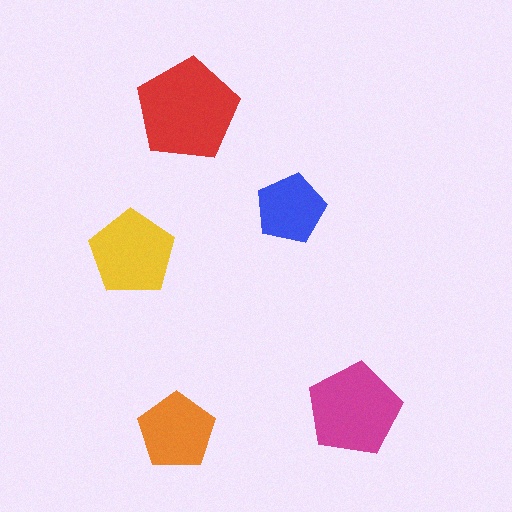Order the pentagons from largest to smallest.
the red one, the magenta one, the yellow one, the orange one, the blue one.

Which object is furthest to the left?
The yellow pentagon is leftmost.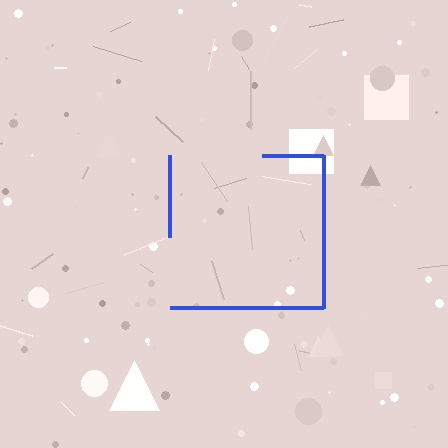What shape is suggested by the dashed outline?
The dashed outline suggests a square.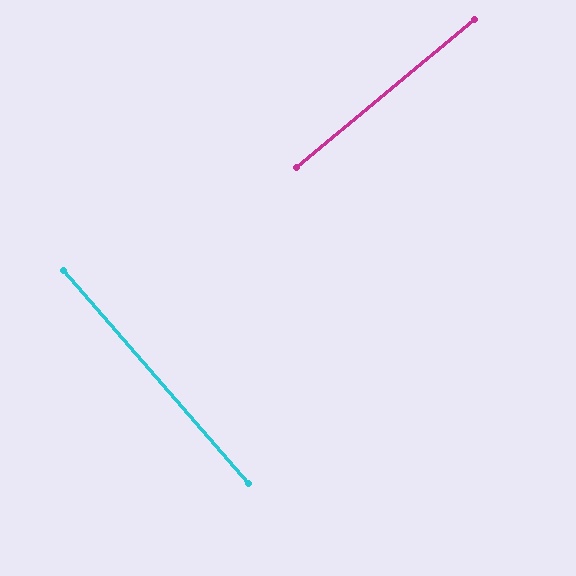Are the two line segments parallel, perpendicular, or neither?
Perpendicular — they meet at approximately 89°.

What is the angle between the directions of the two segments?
Approximately 89 degrees.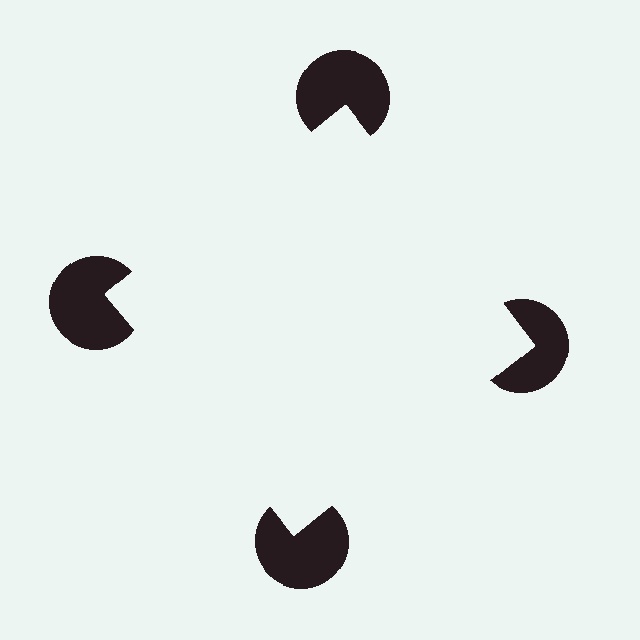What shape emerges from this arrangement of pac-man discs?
An illusory square — its edges are inferred from the aligned wedge cuts in the pac-man discs, not physically drawn.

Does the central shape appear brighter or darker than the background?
It typically appears slightly brighter than the background, even though no actual brightness change is drawn.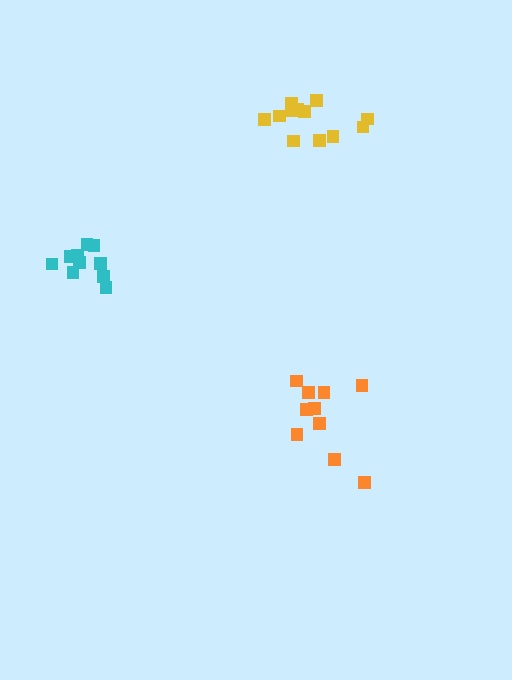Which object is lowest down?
The orange cluster is bottommost.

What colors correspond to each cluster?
The clusters are colored: cyan, orange, yellow.